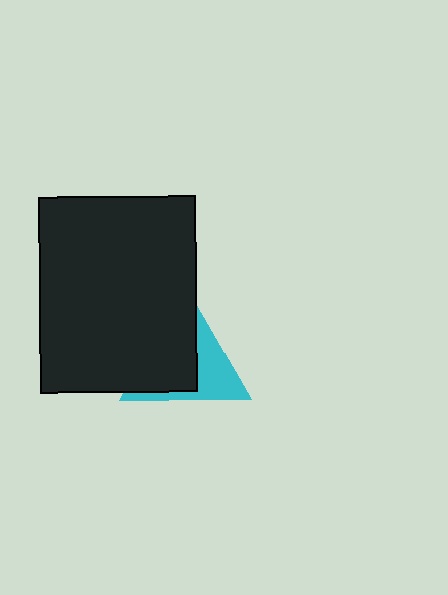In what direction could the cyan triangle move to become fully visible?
The cyan triangle could move right. That would shift it out from behind the black rectangle entirely.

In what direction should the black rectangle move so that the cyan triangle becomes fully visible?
The black rectangle should move left. That is the shortest direction to clear the overlap and leave the cyan triangle fully visible.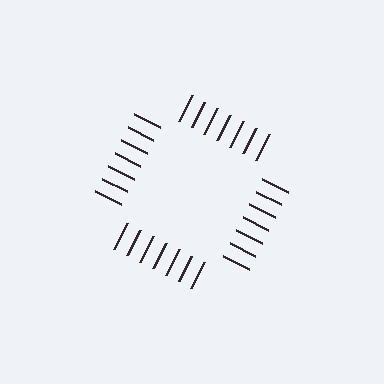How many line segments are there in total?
28 — 7 along each of the 4 edges.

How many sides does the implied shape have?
4 sides — the line-ends trace a square.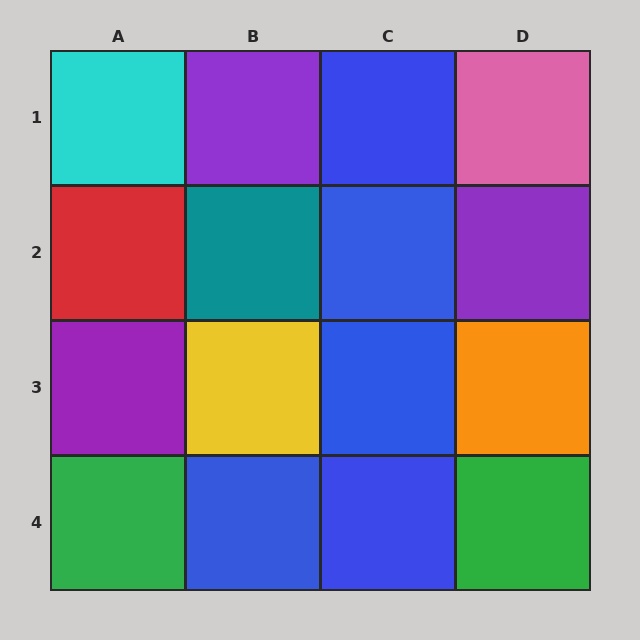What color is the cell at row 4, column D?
Green.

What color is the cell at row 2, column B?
Teal.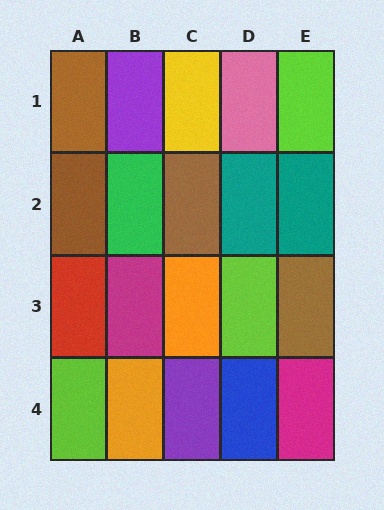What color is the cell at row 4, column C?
Purple.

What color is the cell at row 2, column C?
Brown.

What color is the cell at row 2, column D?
Teal.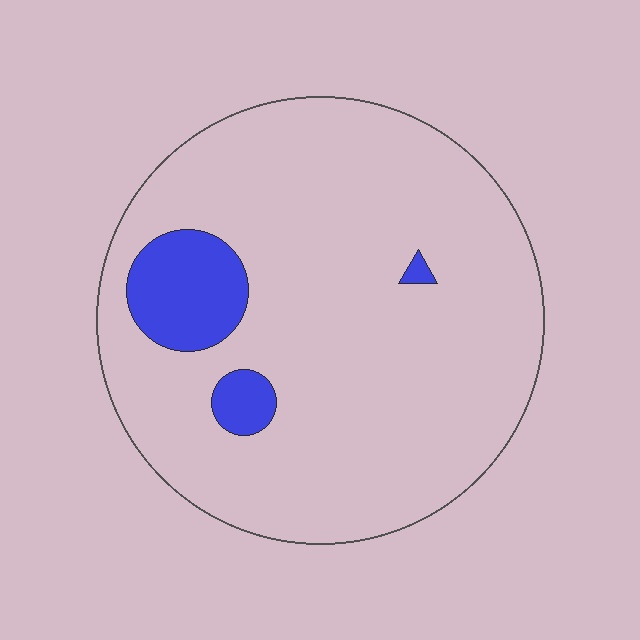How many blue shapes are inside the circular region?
3.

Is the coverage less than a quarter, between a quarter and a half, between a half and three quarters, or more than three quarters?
Less than a quarter.